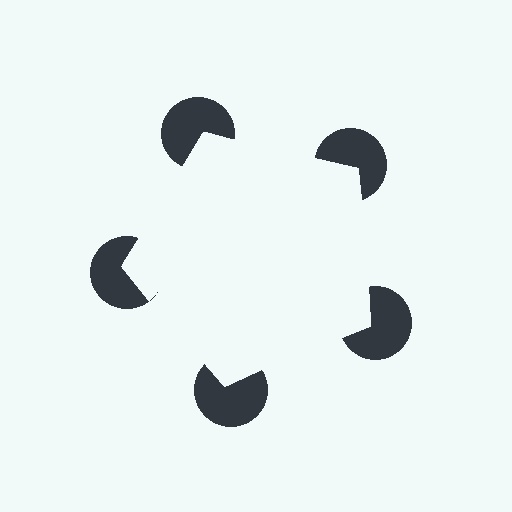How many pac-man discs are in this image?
There are 5 — one at each vertex of the illusory pentagon.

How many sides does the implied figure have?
5 sides.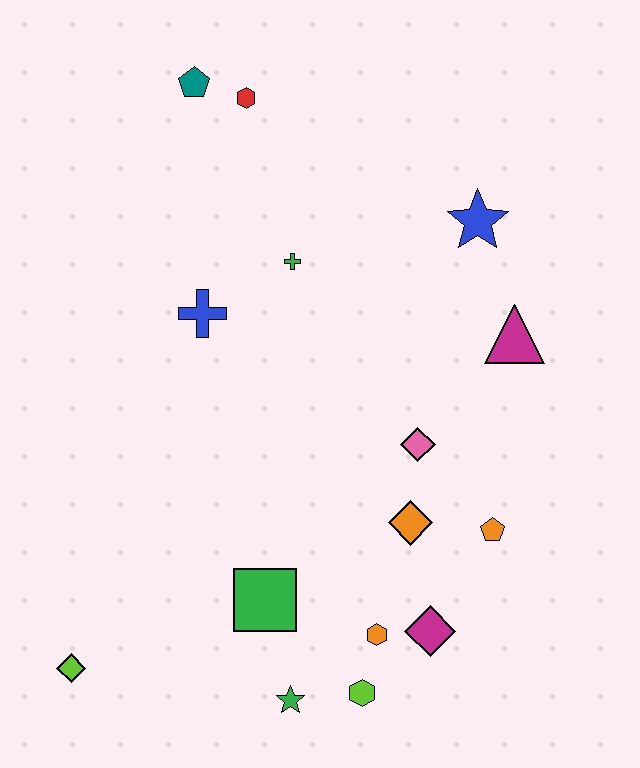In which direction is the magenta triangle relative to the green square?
The magenta triangle is above the green square.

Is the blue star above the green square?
Yes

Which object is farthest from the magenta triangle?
The lime diamond is farthest from the magenta triangle.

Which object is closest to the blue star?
The magenta triangle is closest to the blue star.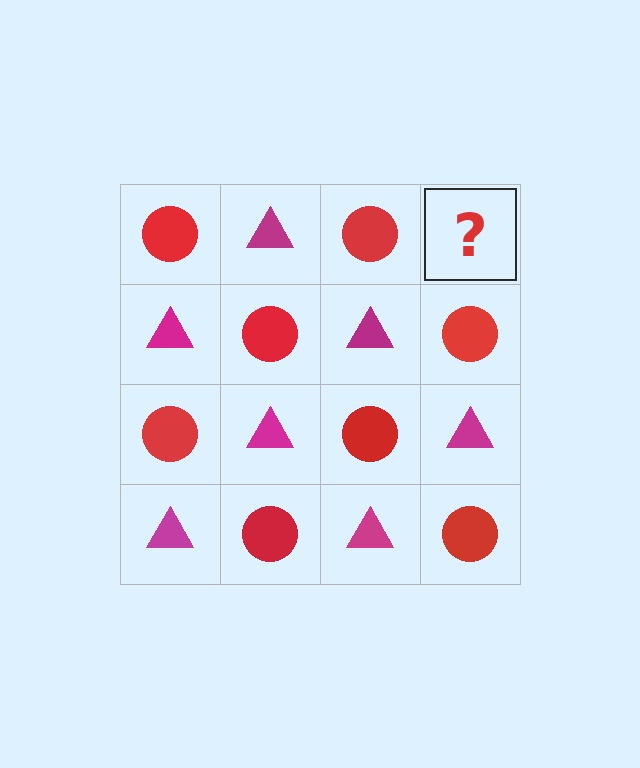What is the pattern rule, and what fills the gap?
The rule is that it alternates red circle and magenta triangle in a checkerboard pattern. The gap should be filled with a magenta triangle.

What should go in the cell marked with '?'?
The missing cell should contain a magenta triangle.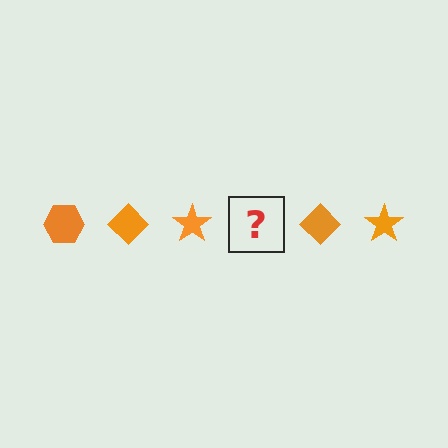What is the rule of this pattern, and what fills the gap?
The rule is that the pattern cycles through hexagon, diamond, star shapes in orange. The gap should be filled with an orange hexagon.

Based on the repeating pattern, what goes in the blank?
The blank should be an orange hexagon.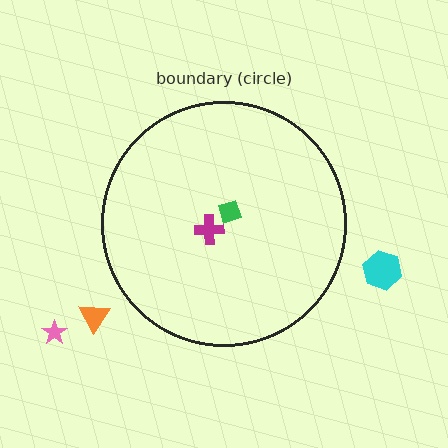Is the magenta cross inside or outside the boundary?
Inside.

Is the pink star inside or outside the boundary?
Outside.